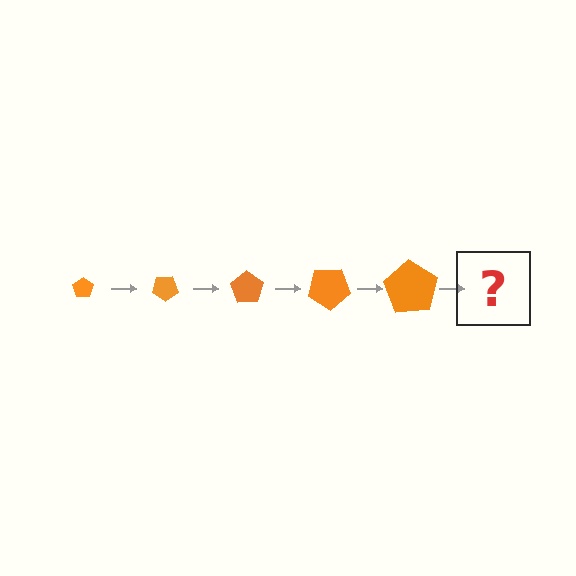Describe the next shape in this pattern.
It should be a pentagon, larger than the previous one and rotated 175 degrees from the start.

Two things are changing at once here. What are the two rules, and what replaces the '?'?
The two rules are that the pentagon grows larger each step and it rotates 35 degrees each step. The '?' should be a pentagon, larger than the previous one and rotated 175 degrees from the start.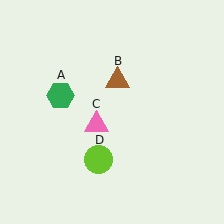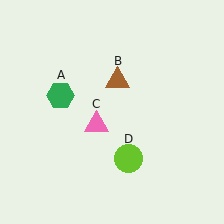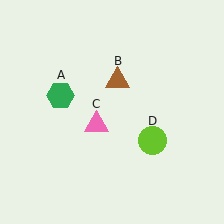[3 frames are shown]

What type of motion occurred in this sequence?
The lime circle (object D) rotated counterclockwise around the center of the scene.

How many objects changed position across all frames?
1 object changed position: lime circle (object D).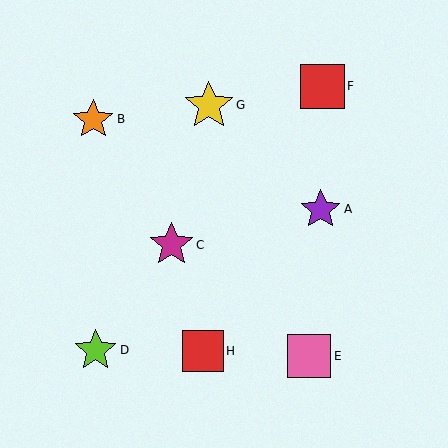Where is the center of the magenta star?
The center of the magenta star is at (171, 245).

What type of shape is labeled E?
Shape E is a pink square.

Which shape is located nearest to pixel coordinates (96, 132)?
The orange star (labeled B) at (93, 119) is nearest to that location.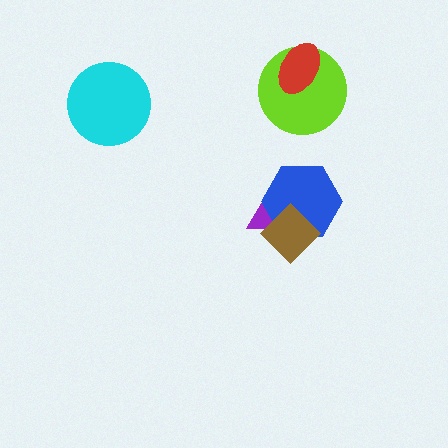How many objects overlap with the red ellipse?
1 object overlaps with the red ellipse.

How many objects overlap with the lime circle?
1 object overlaps with the lime circle.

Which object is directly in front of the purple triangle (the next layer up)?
The blue hexagon is directly in front of the purple triangle.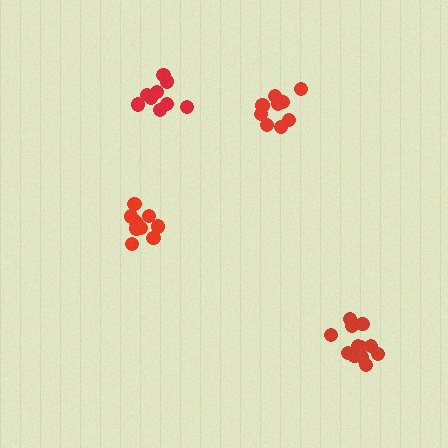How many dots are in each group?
Group 1: 9 dots, Group 2: 9 dots, Group 3: 12 dots, Group 4: 12 dots (42 total).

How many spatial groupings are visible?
There are 4 spatial groupings.